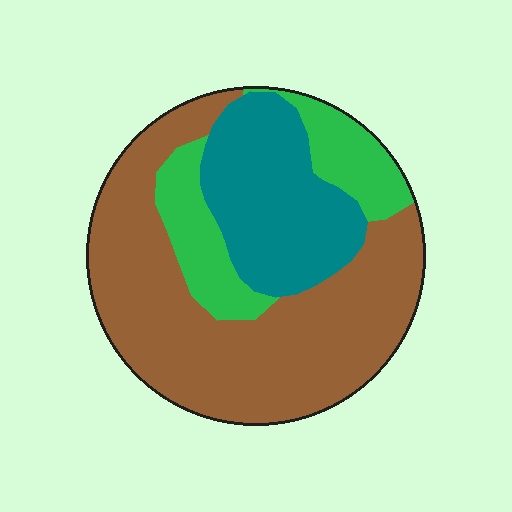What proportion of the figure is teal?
Teal takes up about one quarter (1/4) of the figure.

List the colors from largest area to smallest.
From largest to smallest: brown, teal, green.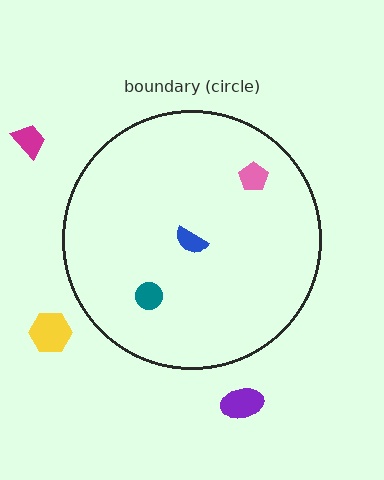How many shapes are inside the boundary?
3 inside, 3 outside.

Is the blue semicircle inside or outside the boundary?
Inside.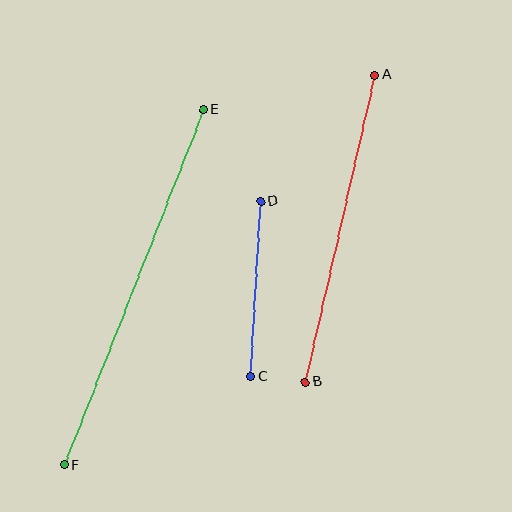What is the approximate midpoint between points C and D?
The midpoint is at approximately (256, 289) pixels.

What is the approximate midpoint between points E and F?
The midpoint is at approximately (134, 287) pixels.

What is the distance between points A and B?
The distance is approximately 315 pixels.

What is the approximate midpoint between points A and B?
The midpoint is at approximately (340, 228) pixels.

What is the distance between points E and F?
The distance is approximately 381 pixels.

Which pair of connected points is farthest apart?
Points E and F are farthest apart.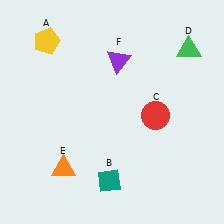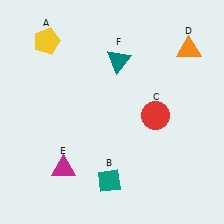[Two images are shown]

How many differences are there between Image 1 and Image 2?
There are 3 differences between the two images.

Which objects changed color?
D changed from green to orange. E changed from orange to magenta. F changed from purple to teal.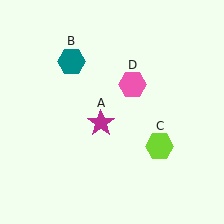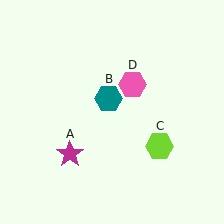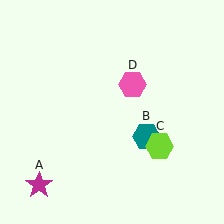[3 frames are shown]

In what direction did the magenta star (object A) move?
The magenta star (object A) moved down and to the left.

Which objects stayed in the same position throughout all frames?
Lime hexagon (object C) and pink hexagon (object D) remained stationary.